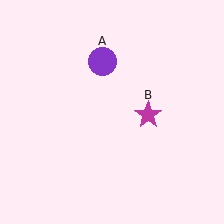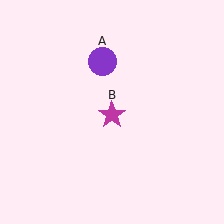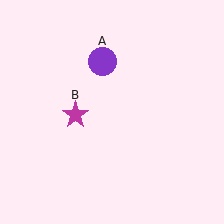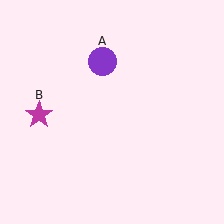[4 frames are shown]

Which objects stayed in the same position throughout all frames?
Purple circle (object A) remained stationary.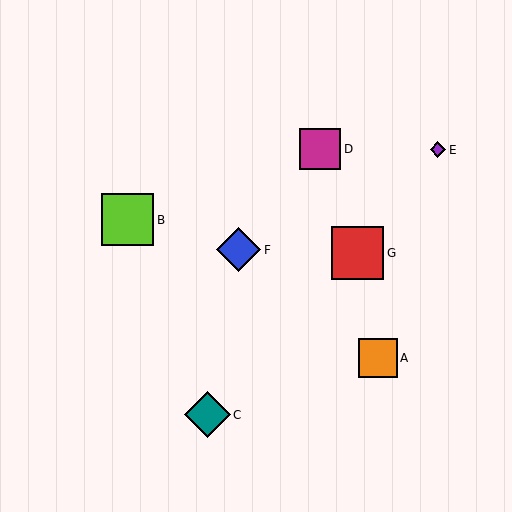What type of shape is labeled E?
Shape E is a purple diamond.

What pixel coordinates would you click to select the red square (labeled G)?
Click at (357, 253) to select the red square G.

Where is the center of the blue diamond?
The center of the blue diamond is at (239, 250).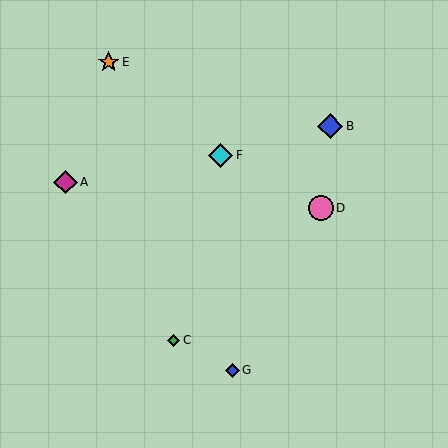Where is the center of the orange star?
The center of the orange star is at (109, 62).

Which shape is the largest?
The blue diamond (labeled B) is the largest.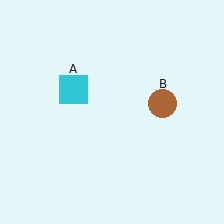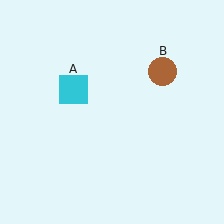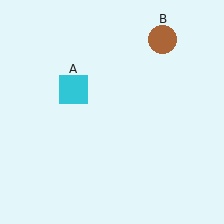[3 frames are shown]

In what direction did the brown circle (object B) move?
The brown circle (object B) moved up.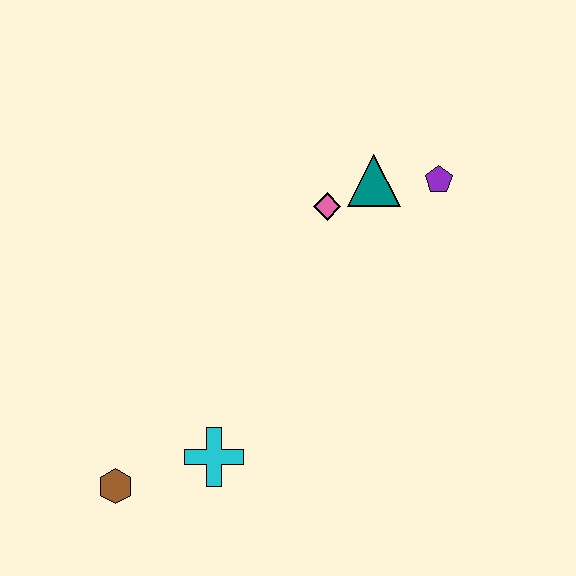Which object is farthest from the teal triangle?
The brown hexagon is farthest from the teal triangle.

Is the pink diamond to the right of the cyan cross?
Yes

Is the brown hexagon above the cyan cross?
No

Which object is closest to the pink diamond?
The teal triangle is closest to the pink diamond.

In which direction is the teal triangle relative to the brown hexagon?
The teal triangle is above the brown hexagon.